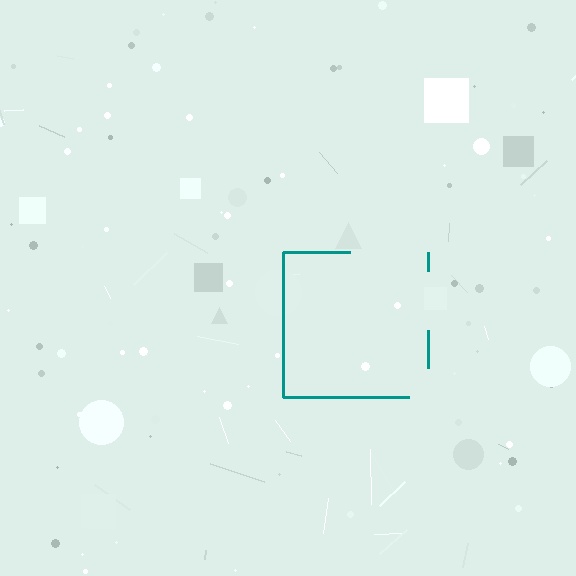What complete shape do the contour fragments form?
The contour fragments form a square.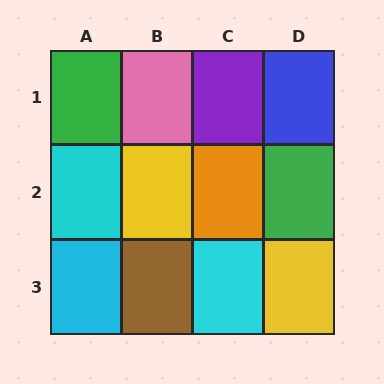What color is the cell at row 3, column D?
Yellow.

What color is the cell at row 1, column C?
Purple.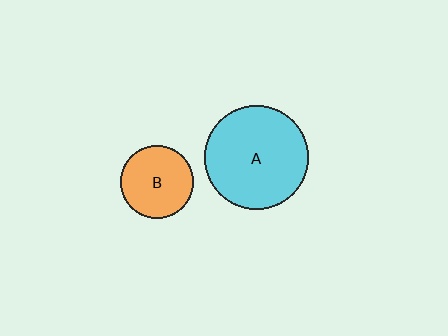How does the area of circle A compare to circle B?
Approximately 2.1 times.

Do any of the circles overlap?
No, none of the circles overlap.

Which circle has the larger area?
Circle A (cyan).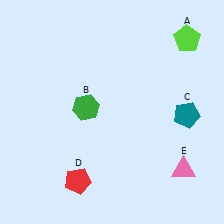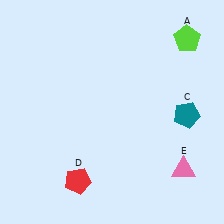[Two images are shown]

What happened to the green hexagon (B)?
The green hexagon (B) was removed in Image 2. It was in the top-left area of Image 1.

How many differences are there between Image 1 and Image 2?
There is 1 difference between the two images.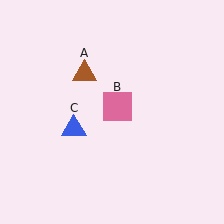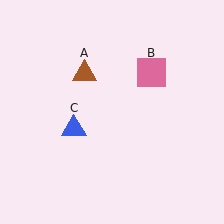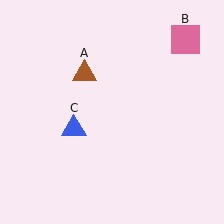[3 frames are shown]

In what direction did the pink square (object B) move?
The pink square (object B) moved up and to the right.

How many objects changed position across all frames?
1 object changed position: pink square (object B).